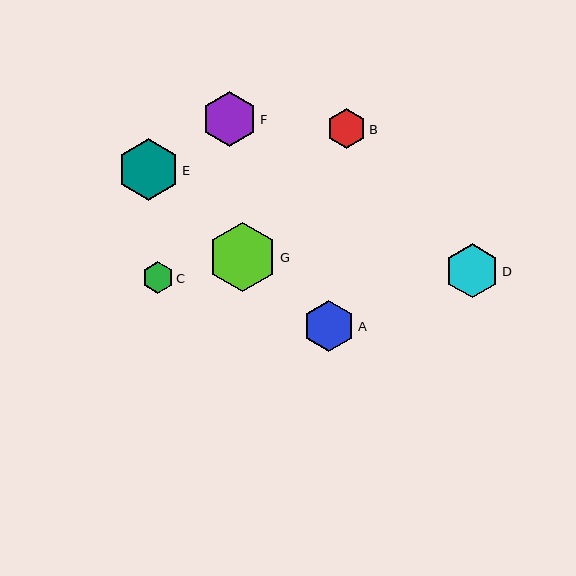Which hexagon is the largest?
Hexagon G is the largest with a size of approximately 70 pixels.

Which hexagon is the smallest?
Hexagon C is the smallest with a size of approximately 31 pixels.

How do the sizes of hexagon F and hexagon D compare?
Hexagon F and hexagon D are approximately the same size.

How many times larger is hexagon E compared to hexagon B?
Hexagon E is approximately 1.6 times the size of hexagon B.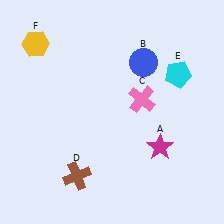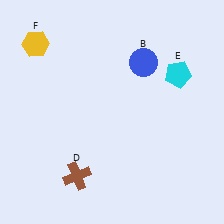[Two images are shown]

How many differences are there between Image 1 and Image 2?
There are 2 differences between the two images.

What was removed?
The pink cross (C), the magenta star (A) were removed in Image 2.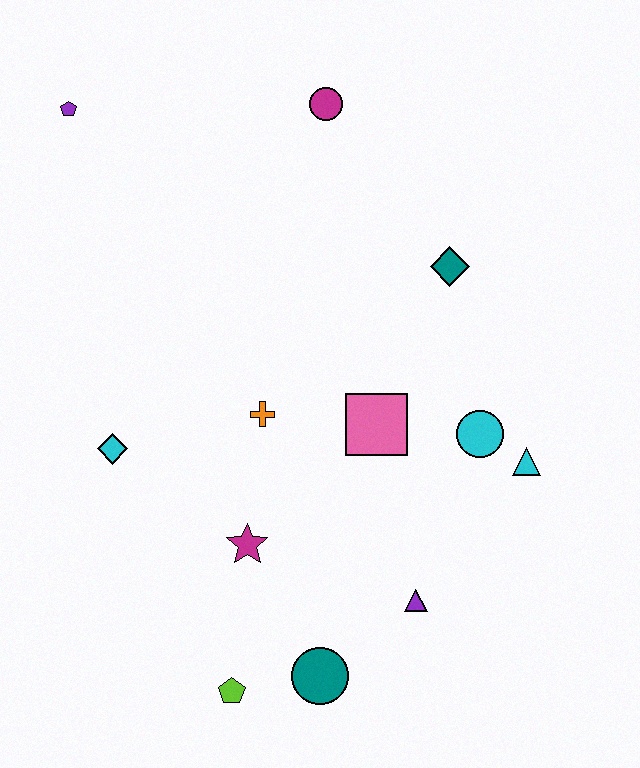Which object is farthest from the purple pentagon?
The teal circle is farthest from the purple pentagon.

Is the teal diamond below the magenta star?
No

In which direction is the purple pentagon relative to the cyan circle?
The purple pentagon is to the left of the cyan circle.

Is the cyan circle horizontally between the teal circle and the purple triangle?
No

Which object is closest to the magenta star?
The orange cross is closest to the magenta star.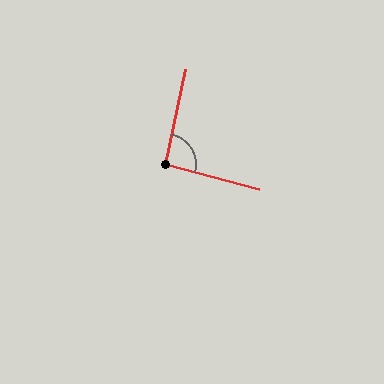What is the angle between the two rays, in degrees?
Approximately 93 degrees.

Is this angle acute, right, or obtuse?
It is approximately a right angle.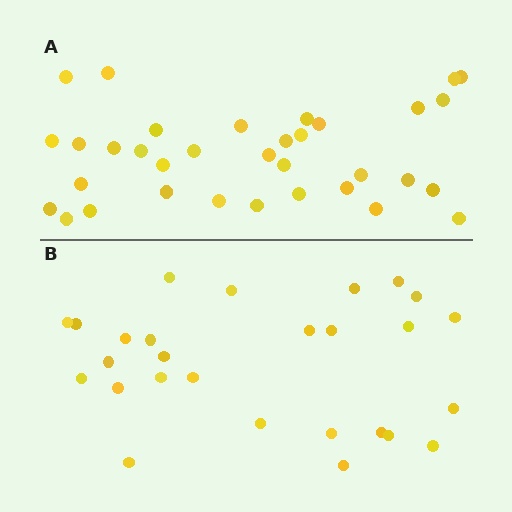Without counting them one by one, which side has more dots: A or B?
Region A (the top region) has more dots.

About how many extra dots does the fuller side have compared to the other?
Region A has roughly 8 or so more dots than region B.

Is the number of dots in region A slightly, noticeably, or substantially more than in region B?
Region A has noticeably more, but not dramatically so. The ratio is roughly 1.3 to 1.